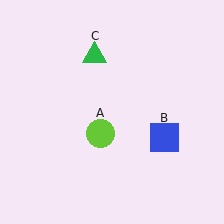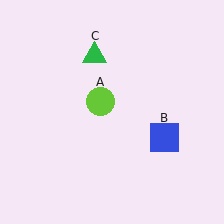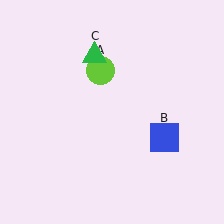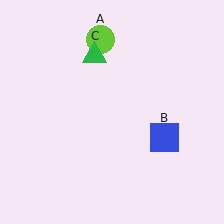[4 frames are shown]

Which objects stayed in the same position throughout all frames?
Blue square (object B) and green triangle (object C) remained stationary.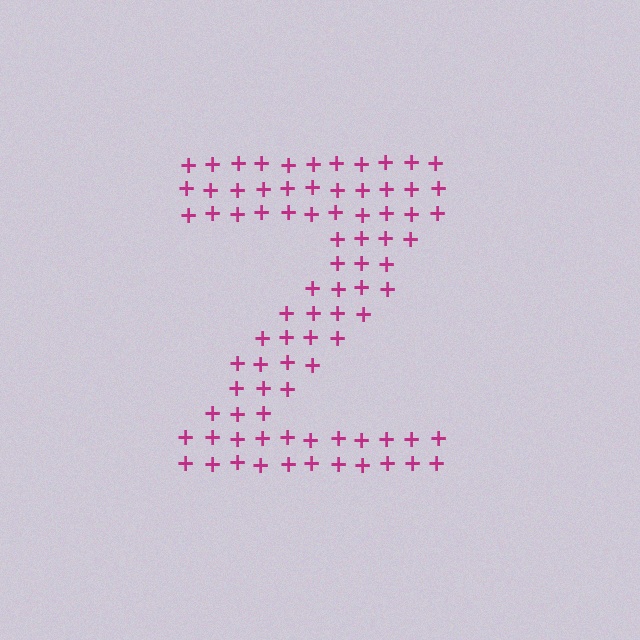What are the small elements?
The small elements are plus signs.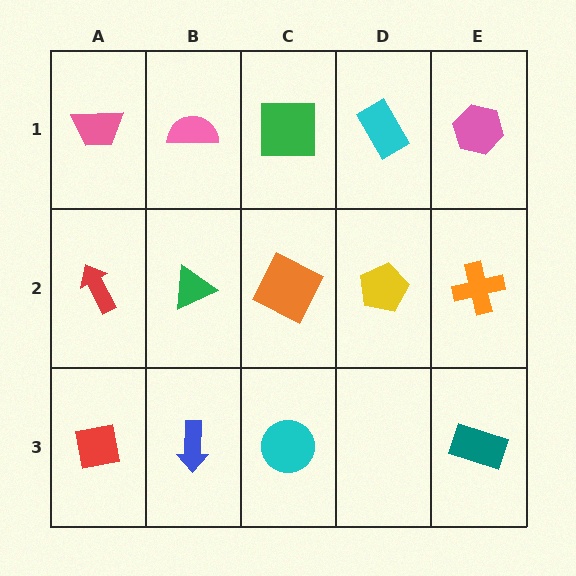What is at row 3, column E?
A teal rectangle.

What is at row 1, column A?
A pink trapezoid.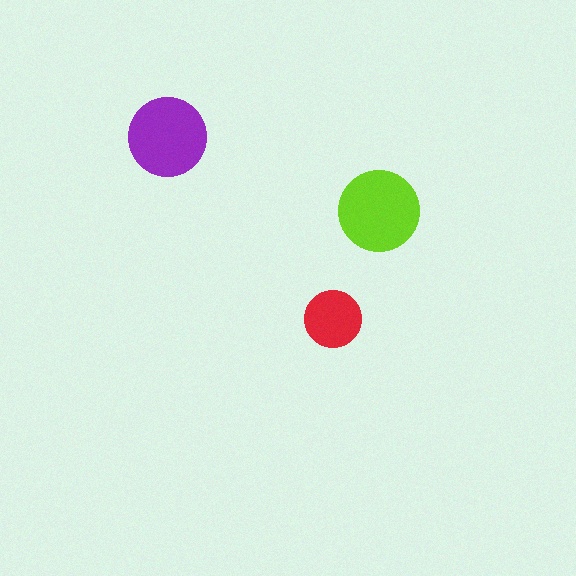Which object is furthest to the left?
The purple circle is leftmost.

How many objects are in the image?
There are 3 objects in the image.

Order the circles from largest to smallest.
the lime one, the purple one, the red one.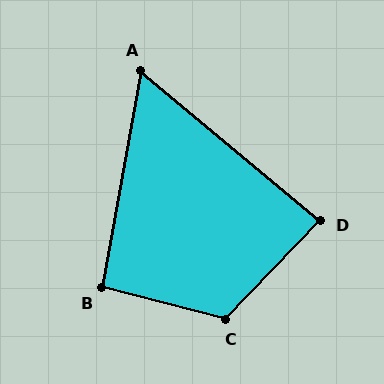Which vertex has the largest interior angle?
C, at approximately 120 degrees.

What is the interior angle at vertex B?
Approximately 94 degrees (approximately right).